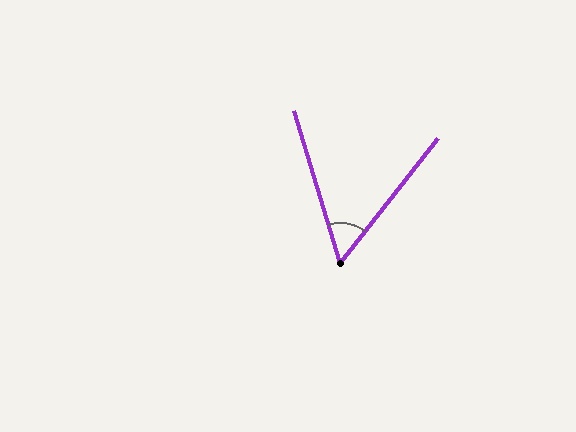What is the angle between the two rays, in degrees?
Approximately 55 degrees.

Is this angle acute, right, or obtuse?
It is acute.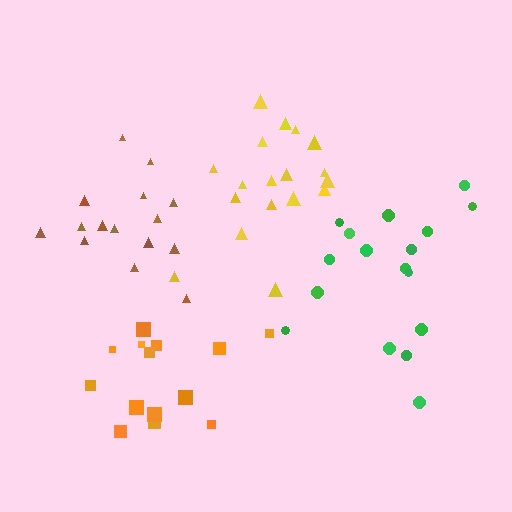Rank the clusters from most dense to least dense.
orange, brown, yellow, green.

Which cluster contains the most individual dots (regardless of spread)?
Yellow (18).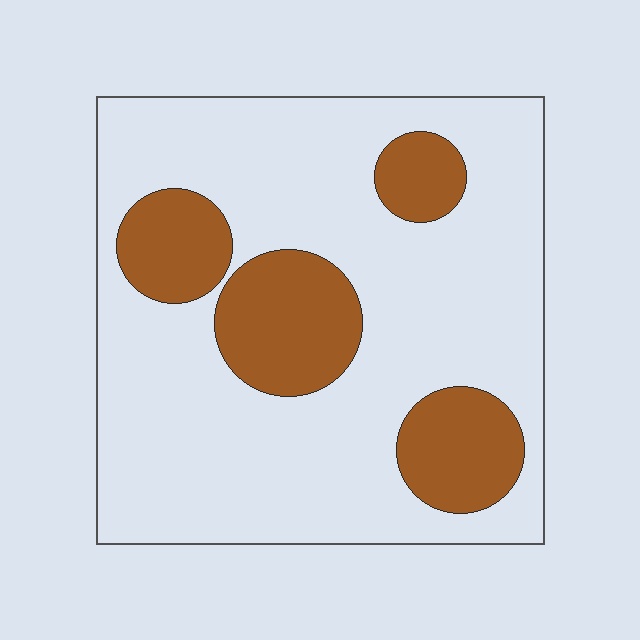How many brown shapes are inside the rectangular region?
4.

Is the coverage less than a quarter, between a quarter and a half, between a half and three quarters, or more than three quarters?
Less than a quarter.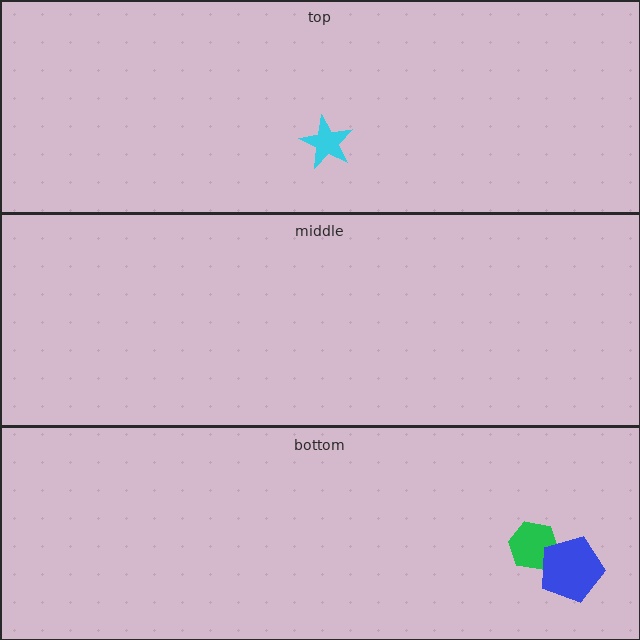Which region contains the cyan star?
The top region.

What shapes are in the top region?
The cyan star.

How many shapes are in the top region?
1.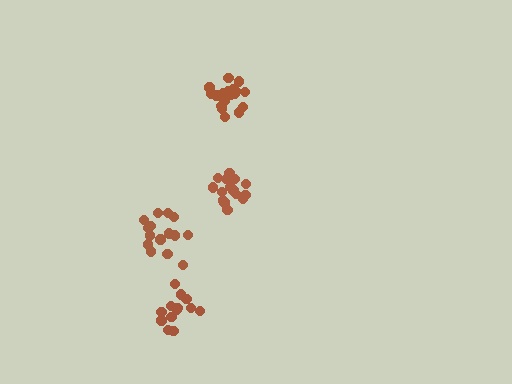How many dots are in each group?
Group 1: 16 dots, Group 2: 15 dots, Group 3: 13 dots, Group 4: 19 dots (63 total).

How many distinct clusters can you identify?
There are 4 distinct clusters.